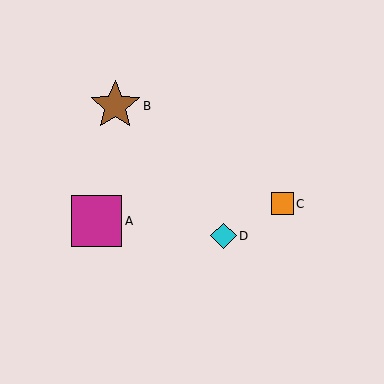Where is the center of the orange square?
The center of the orange square is at (282, 204).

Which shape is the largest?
The magenta square (labeled A) is the largest.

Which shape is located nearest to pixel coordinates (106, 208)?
The magenta square (labeled A) at (96, 221) is nearest to that location.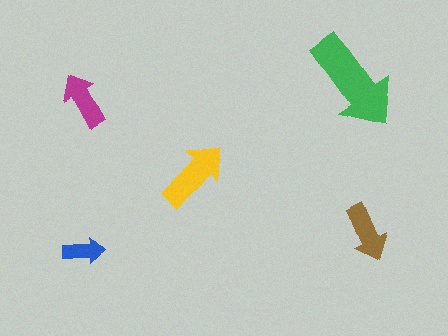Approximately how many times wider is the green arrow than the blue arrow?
About 2.5 times wider.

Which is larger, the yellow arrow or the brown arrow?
The yellow one.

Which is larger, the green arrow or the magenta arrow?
The green one.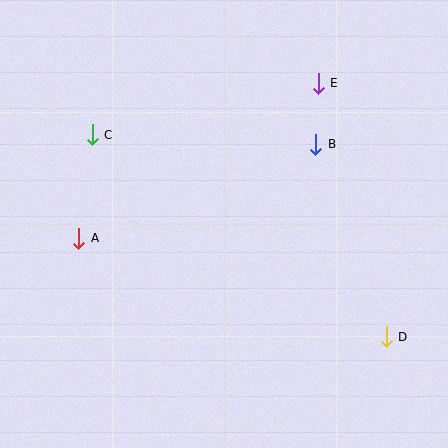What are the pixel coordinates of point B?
Point B is at (316, 144).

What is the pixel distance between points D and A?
The distance between D and A is 323 pixels.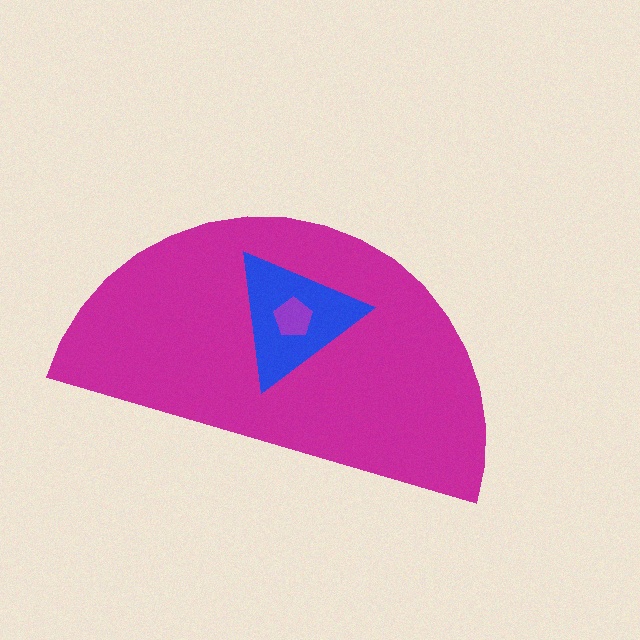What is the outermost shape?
The magenta semicircle.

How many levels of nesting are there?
3.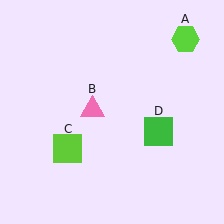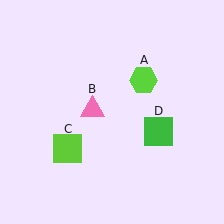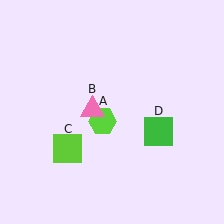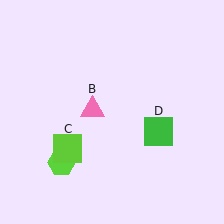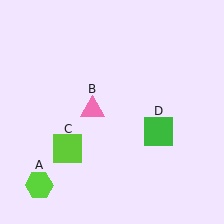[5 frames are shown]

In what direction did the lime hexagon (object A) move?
The lime hexagon (object A) moved down and to the left.